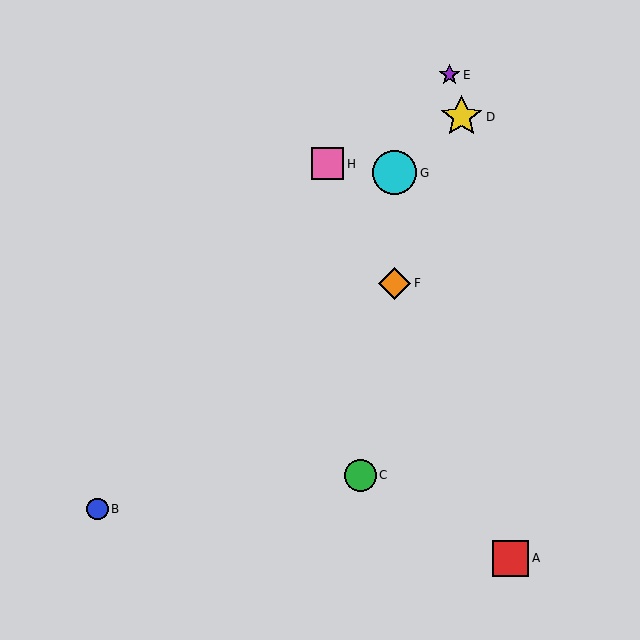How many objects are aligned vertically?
2 objects (F, G) are aligned vertically.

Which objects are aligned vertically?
Objects F, G are aligned vertically.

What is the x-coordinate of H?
Object H is at x≈328.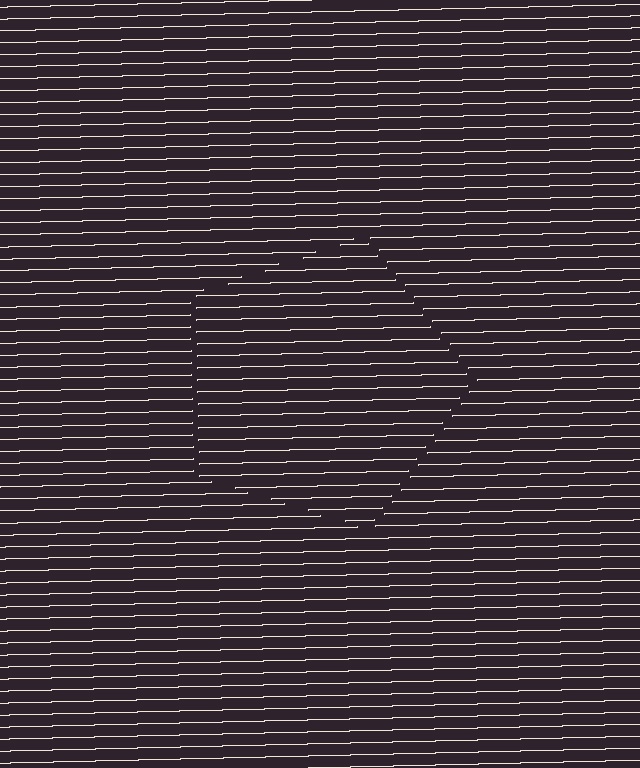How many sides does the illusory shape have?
5 sides — the line-ends trace a pentagon.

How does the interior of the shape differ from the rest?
The interior of the shape contains the same grating, shifted by half a period — the contour is defined by the phase discontinuity where line-ends from the inner and outer gratings abut.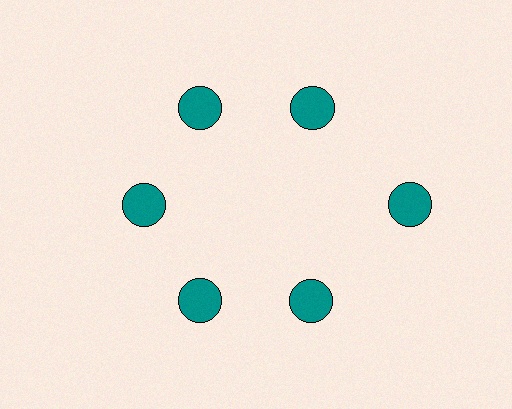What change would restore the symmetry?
The symmetry would be restored by moving it inward, back onto the ring so that all 6 circles sit at equal angles and equal distance from the center.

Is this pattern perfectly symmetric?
No. The 6 teal circles are arranged in a ring, but one element near the 3 o'clock position is pushed outward from the center, breaking the 6-fold rotational symmetry.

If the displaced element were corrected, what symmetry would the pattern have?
It would have 6-fold rotational symmetry — the pattern would map onto itself every 60 degrees.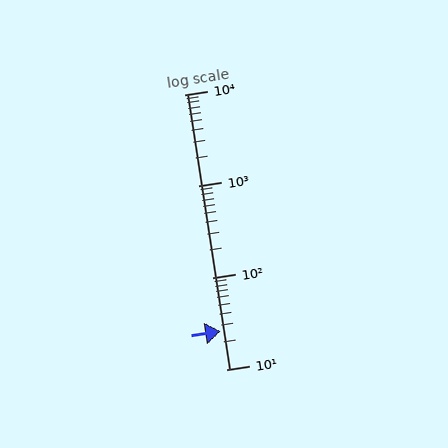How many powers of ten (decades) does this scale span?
The scale spans 3 decades, from 10 to 10000.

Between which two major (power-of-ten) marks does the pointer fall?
The pointer is between 10 and 100.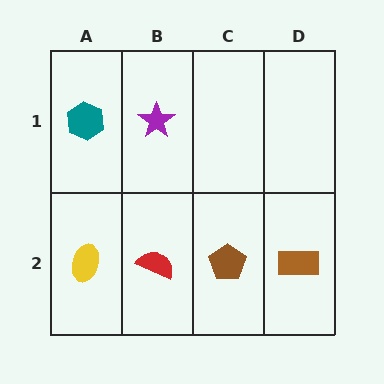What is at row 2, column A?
A yellow ellipse.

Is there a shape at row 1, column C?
No, that cell is empty.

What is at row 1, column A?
A teal hexagon.